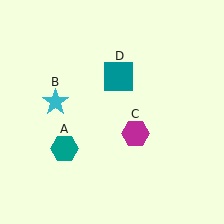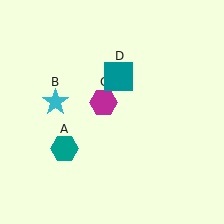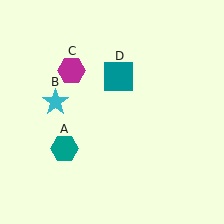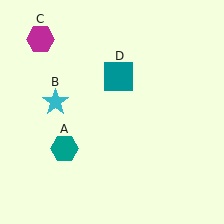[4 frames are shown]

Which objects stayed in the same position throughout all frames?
Teal hexagon (object A) and cyan star (object B) and teal square (object D) remained stationary.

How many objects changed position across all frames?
1 object changed position: magenta hexagon (object C).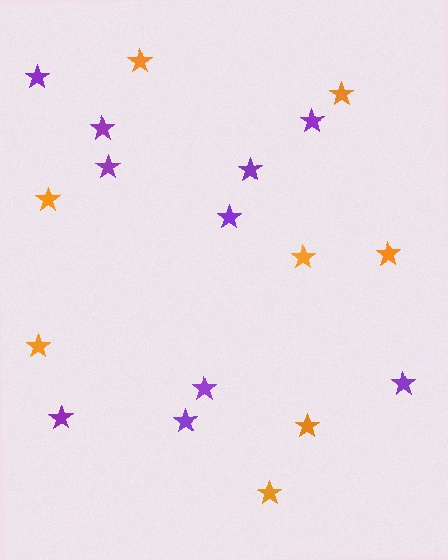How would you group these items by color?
There are 2 groups: one group of orange stars (8) and one group of purple stars (10).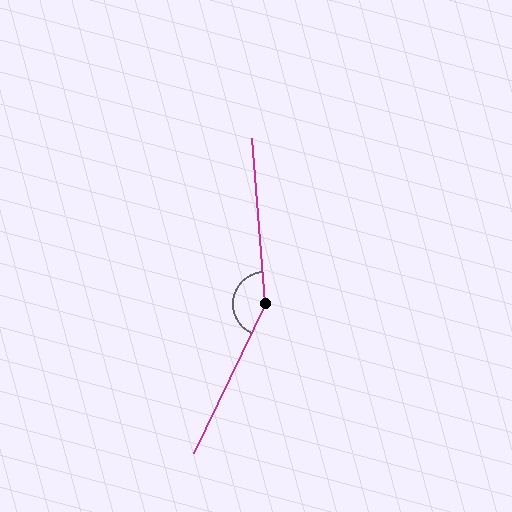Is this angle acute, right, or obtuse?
It is obtuse.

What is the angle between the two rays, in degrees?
Approximately 150 degrees.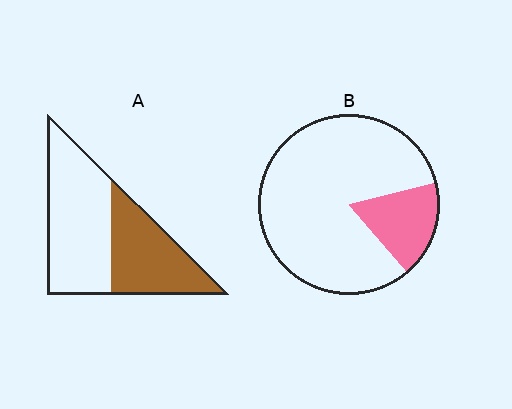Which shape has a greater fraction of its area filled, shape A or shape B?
Shape A.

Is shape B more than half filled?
No.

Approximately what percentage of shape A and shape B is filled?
A is approximately 40% and B is approximately 20%.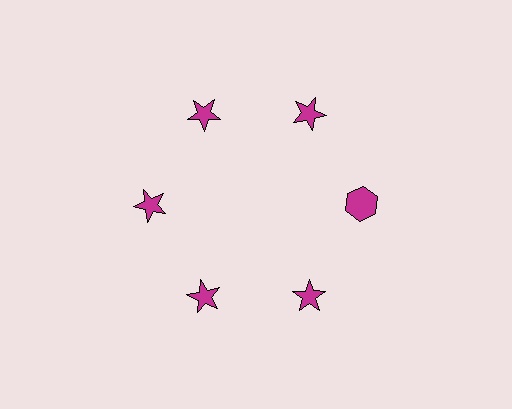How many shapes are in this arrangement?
There are 6 shapes arranged in a ring pattern.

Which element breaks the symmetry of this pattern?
The magenta hexagon at roughly the 3 o'clock position breaks the symmetry. All other shapes are magenta stars.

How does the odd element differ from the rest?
It has a different shape: hexagon instead of star.